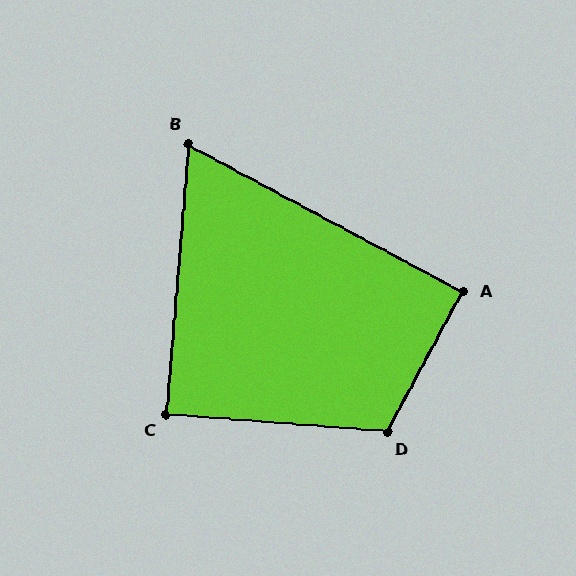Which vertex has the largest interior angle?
D, at approximately 114 degrees.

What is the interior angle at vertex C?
Approximately 90 degrees (approximately right).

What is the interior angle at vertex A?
Approximately 90 degrees (approximately right).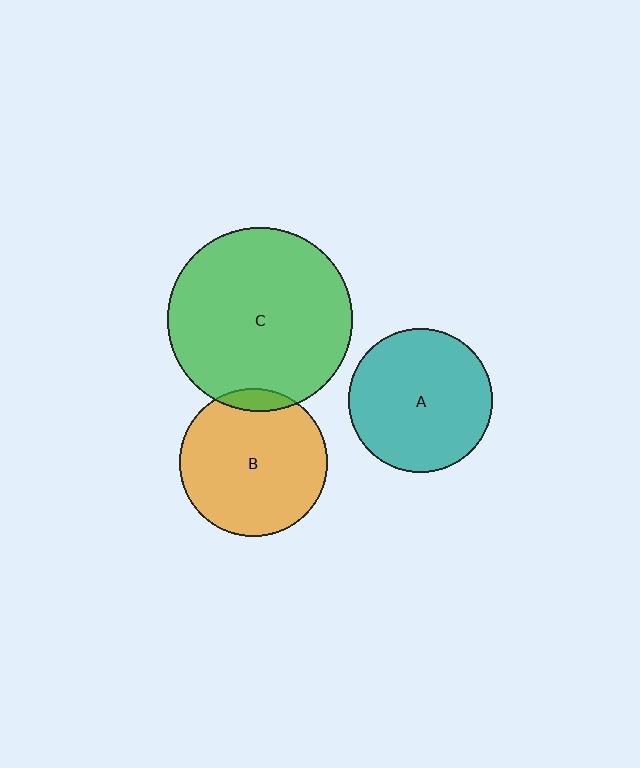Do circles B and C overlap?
Yes.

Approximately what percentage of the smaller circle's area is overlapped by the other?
Approximately 10%.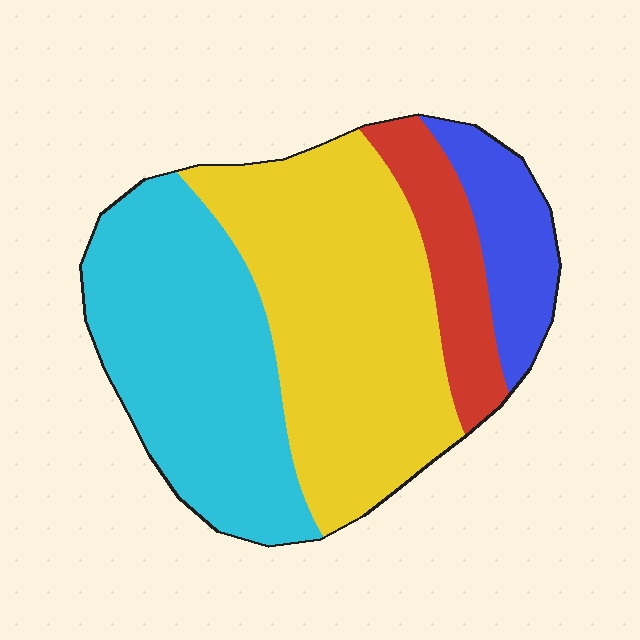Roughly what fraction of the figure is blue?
Blue covers around 10% of the figure.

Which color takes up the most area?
Yellow, at roughly 40%.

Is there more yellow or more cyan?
Yellow.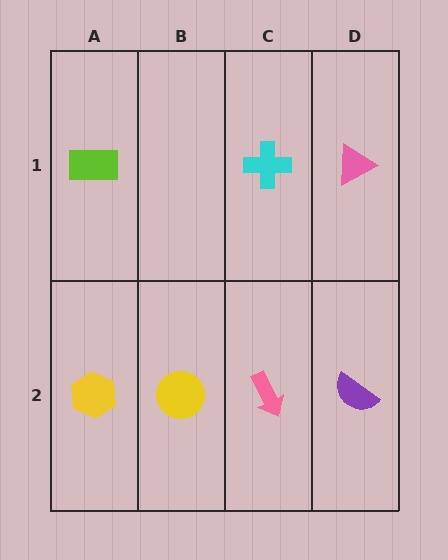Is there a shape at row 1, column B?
No, that cell is empty.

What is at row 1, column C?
A cyan cross.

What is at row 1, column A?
A lime rectangle.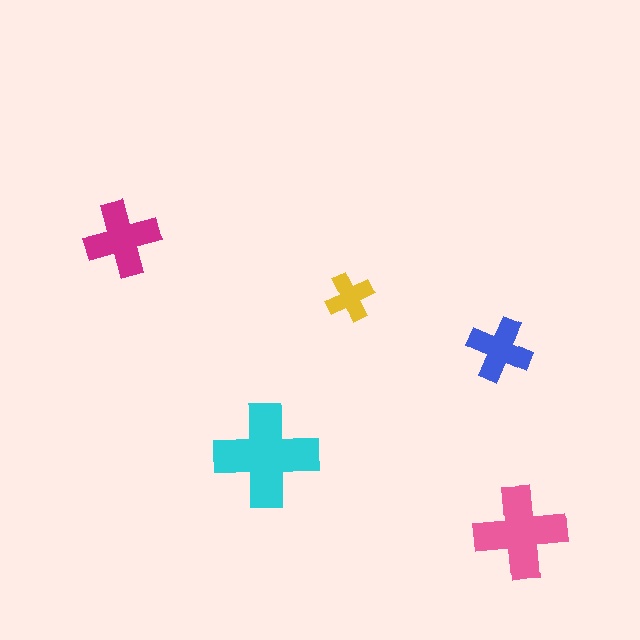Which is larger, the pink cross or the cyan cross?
The cyan one.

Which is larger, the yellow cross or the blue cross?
The blue one.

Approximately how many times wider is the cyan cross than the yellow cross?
About 2 times wider.